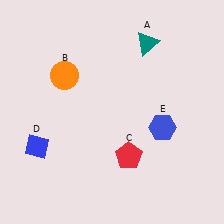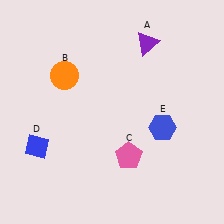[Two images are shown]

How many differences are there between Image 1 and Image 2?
There are 2 differences between the two images.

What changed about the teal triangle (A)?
In Image 1, A is teal. In Image 2, it changed to purple.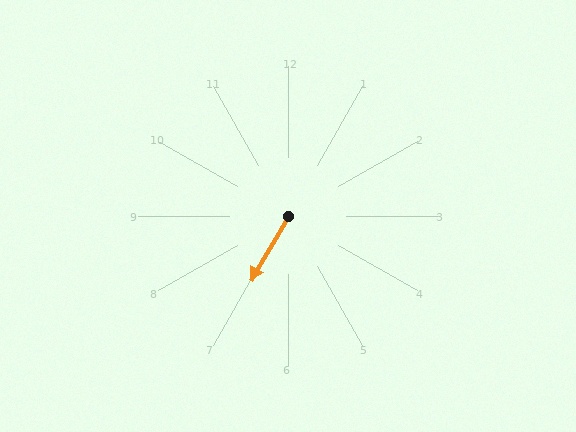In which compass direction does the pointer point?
Southwest.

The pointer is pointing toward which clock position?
Roughly 7 o'clock.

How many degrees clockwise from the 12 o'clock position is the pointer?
Approximately 210 degrees.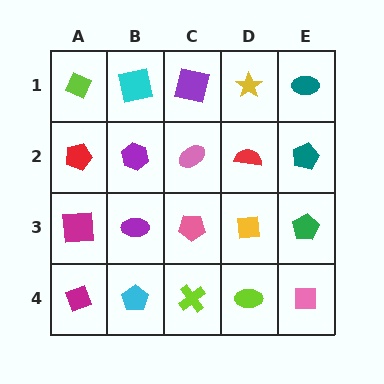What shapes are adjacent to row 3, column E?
A teal pentagon (row 2, column E), a pink square (row 4, column E), a yellow square (row 3, column D).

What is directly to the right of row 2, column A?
A purple hexagon.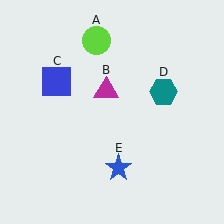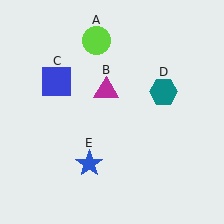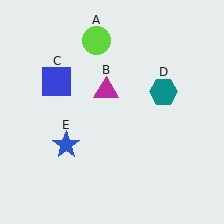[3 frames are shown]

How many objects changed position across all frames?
1 object changed position: blue star (object E).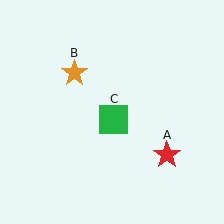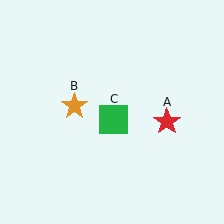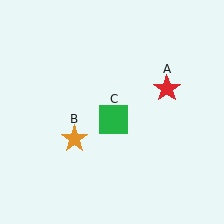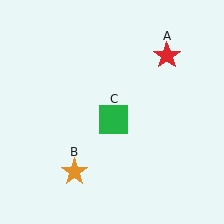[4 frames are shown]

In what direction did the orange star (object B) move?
The orange star (object B) moved down.